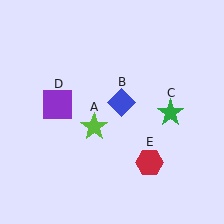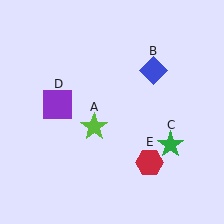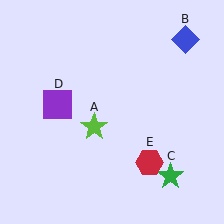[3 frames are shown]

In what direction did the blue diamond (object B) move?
The blue diamond (object B) moved up and to the right.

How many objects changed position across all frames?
2 objects changed position: blue diamond (object B), green star (object C).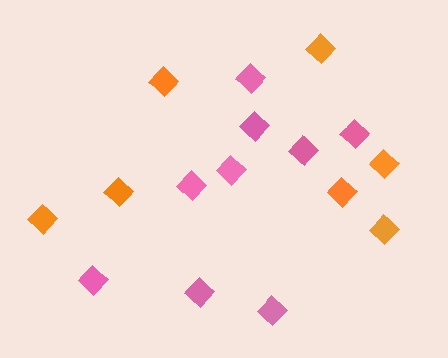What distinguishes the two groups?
There are 2 groups: one group of pink diamonds (9) and one group of orange diamonds (7).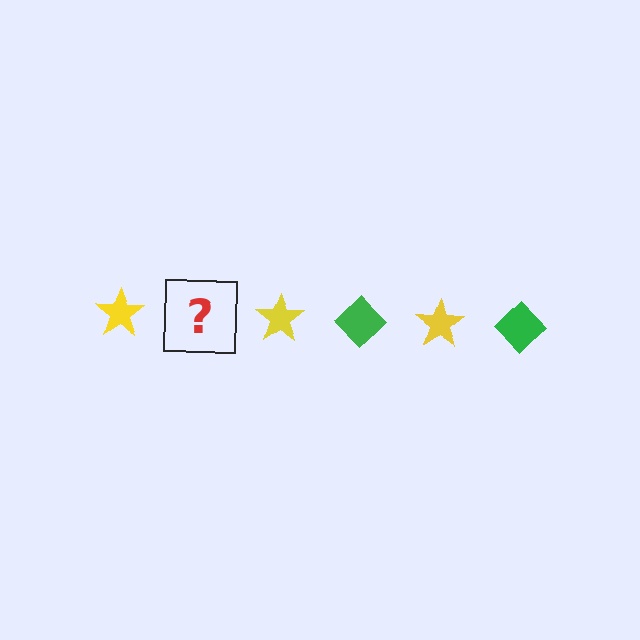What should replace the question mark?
The question mark should be replaced with a green diamond.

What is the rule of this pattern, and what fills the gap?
The rule is that the pattern alternates between yellow star and green diamond. The gap should be filled with a green diamond.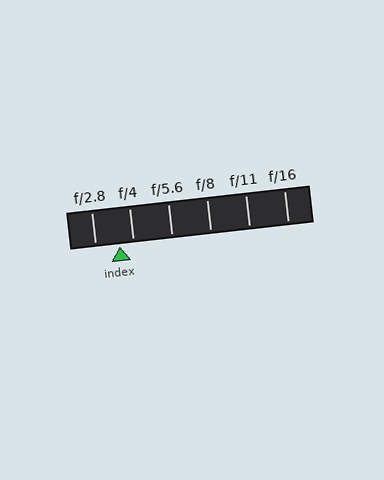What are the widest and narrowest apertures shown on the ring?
The widest aperture shown is f/2.8 and the narrowest is f/16.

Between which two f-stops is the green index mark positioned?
The index mark is between f/2.8 and f/4.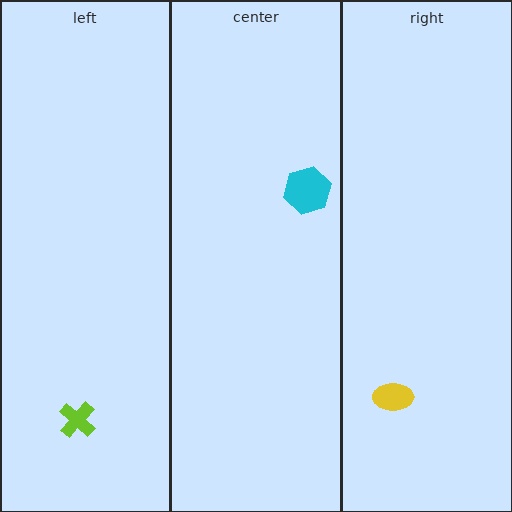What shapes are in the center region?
The cyan hexagon.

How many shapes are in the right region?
1.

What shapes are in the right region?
The yellow ellipse.